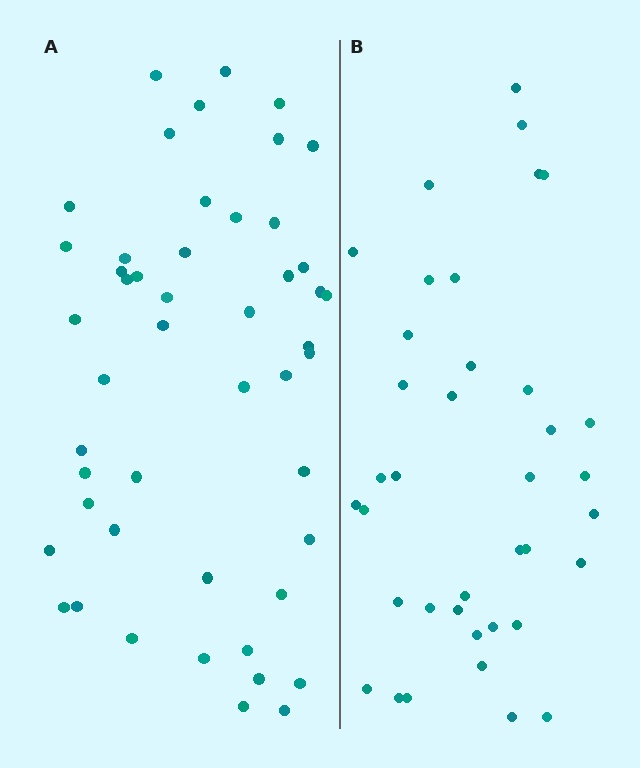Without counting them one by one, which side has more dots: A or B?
Region A (the left region) has more dots.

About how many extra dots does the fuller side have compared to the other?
Region A has roughly 12 or so more dots than region B.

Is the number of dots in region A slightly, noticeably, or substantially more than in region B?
Region A has noticeably more, but not dramatically so. The ratio is roughly 1.3 to 1.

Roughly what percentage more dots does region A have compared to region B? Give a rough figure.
About 30% more.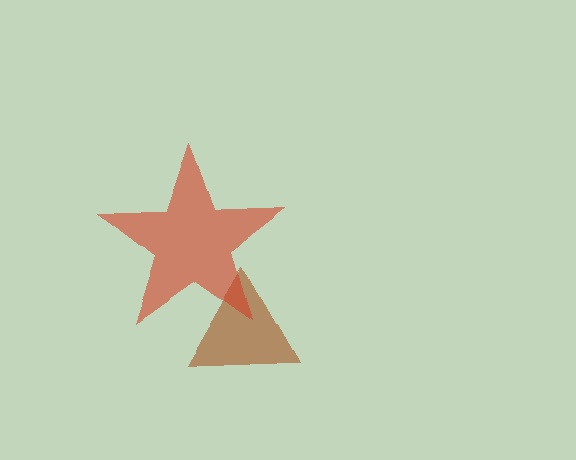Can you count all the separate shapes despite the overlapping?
Yes, there are 2 separate shapes.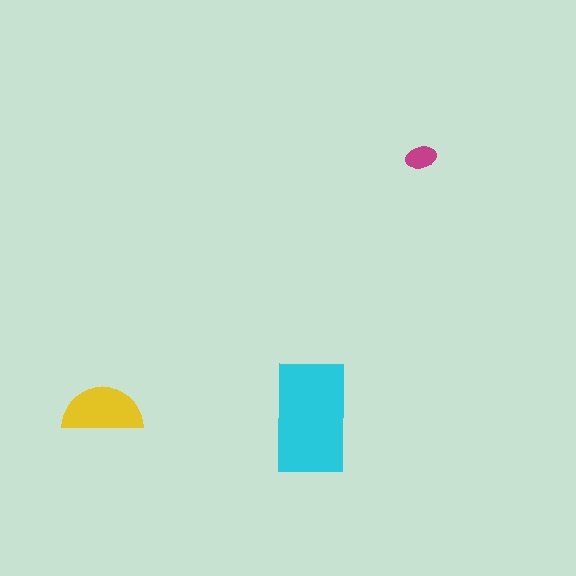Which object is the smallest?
The magenta ellipse.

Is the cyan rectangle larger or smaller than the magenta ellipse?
Larger.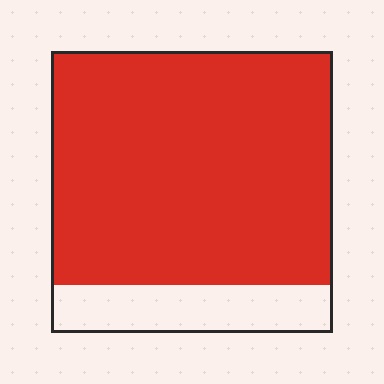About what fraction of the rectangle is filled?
About five sixths (5/6).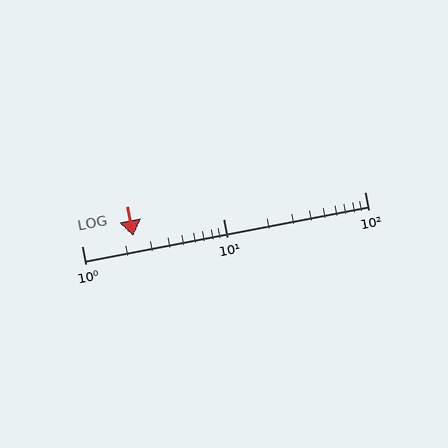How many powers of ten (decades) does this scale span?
The scale spans 2 decades, from 1 to 100.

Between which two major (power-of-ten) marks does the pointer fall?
The pointer is between 1 and 10.